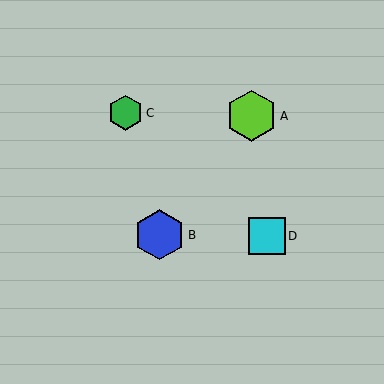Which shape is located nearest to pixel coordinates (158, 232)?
The blue hexagon (labeled B) at (160, 235) is nearest to that location.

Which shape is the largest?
The lime hexagon (labeled A) is the largest.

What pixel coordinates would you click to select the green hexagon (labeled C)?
Click at (125, 113) to select the green hexagon C.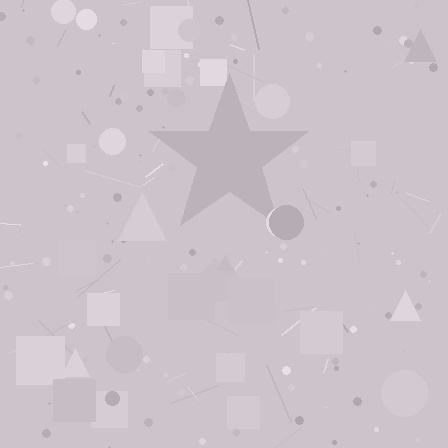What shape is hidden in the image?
A star is hidden in the image.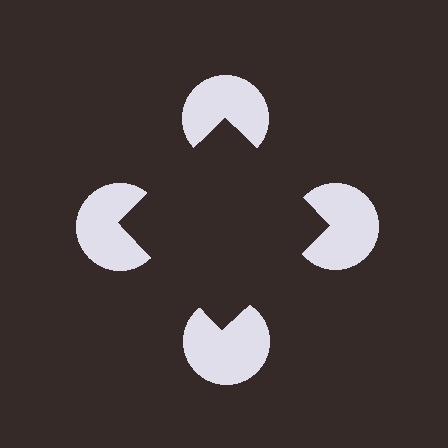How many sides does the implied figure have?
4 sides.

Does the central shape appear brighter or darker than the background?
It typically appears slightly darker than the background, even though no actual brightness change is drawn.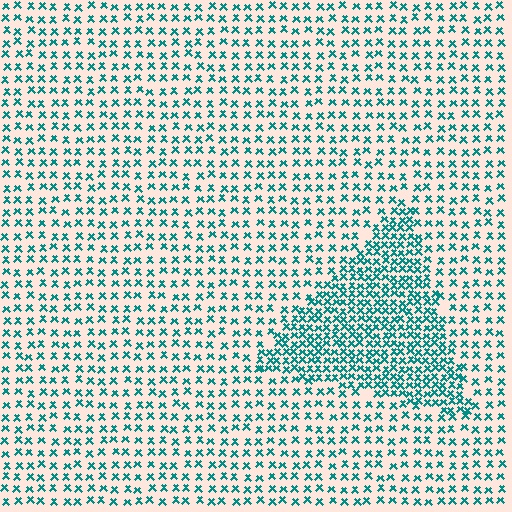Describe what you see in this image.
The image contains small teal elements arranged at two different densities. A triangle-shaped region is visible where the elements are more densely packed than the surrounding area.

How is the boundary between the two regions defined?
The boundary is defined by a change in element density (approximately 2.1x ratio). All elements are the same color, size, and shape.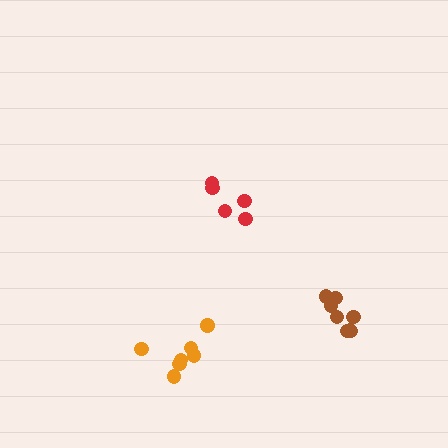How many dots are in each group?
Group 1: 5 dots, Group 2: 7 dots, Group 3: 9 dots (21 total).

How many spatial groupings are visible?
There are 3 spatial groupings.